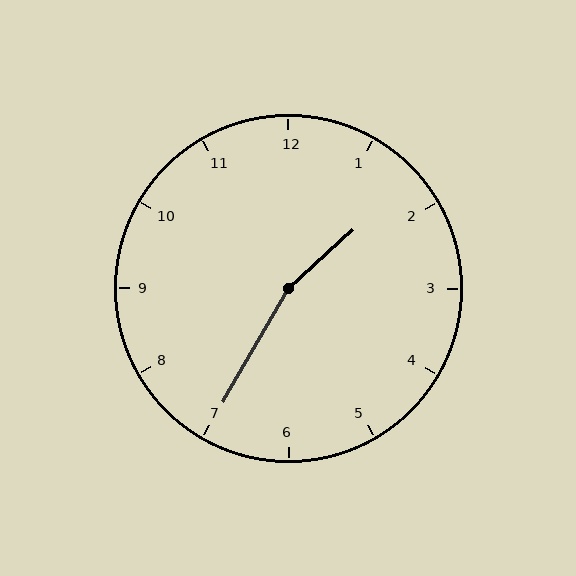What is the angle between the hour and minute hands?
Approximately 162 degrees.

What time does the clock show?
1:35.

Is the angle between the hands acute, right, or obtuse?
It is obtuse.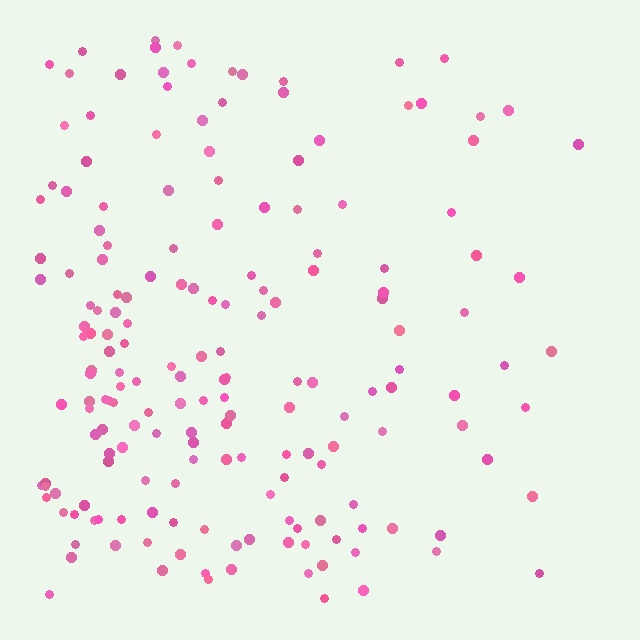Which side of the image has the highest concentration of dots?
The left.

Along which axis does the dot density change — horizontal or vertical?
Horizontal.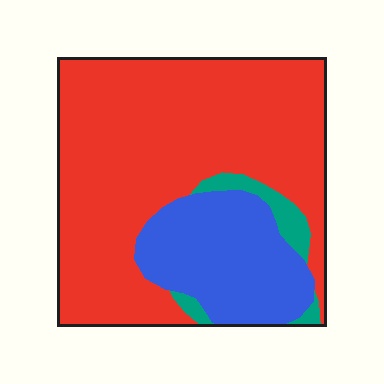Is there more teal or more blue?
Blue.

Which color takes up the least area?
Teal, at roughly 5%.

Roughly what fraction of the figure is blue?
Blue covers 24% of the figure.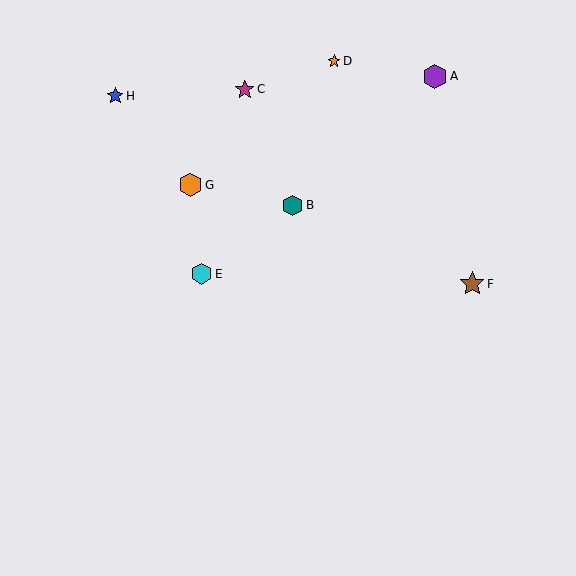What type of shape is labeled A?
Shape A is a purple hexagon.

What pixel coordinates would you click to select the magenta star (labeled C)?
Click at (245, 89) to select the magenta star C.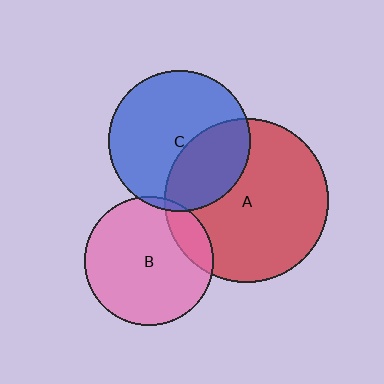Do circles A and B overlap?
Yes.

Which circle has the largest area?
Circle A (red).